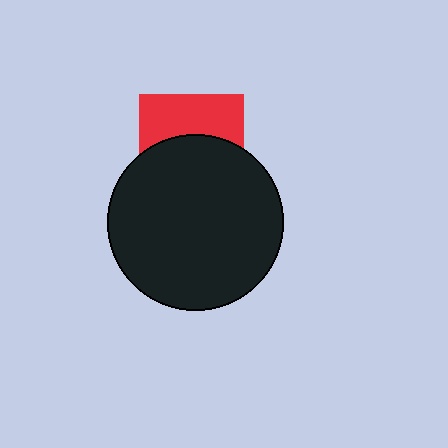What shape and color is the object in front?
The object in front is a black circle.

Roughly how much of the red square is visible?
A small part of it is visible (roughly 43%).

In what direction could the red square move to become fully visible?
The red square could move up. That would shift it out from behind the black circle entirely.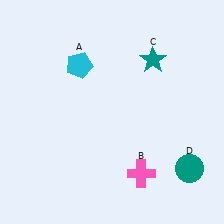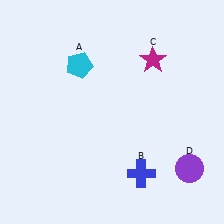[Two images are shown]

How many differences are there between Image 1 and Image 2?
There are 3 differences between the two images.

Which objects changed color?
B changed from pink to blue. C changed from teal to magenta. D changed from teal to purple.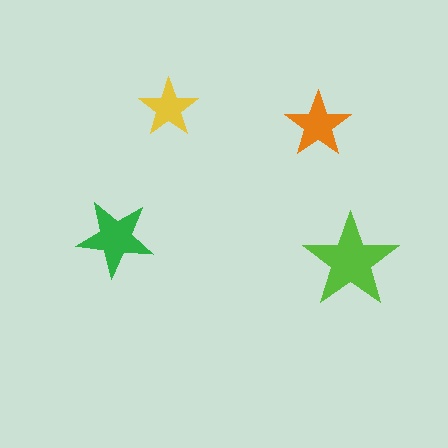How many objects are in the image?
There are 4 objects in the image.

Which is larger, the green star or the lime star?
The lime one.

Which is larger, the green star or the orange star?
The green one.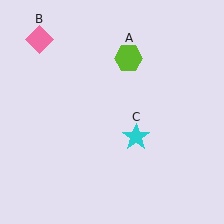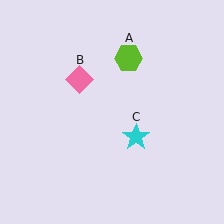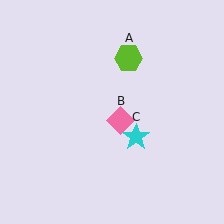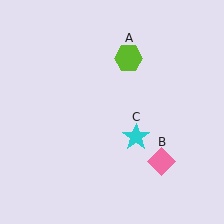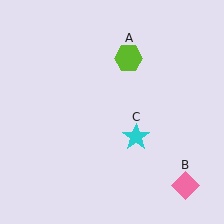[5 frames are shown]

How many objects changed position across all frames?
1 object changed position: pink diamond (object B).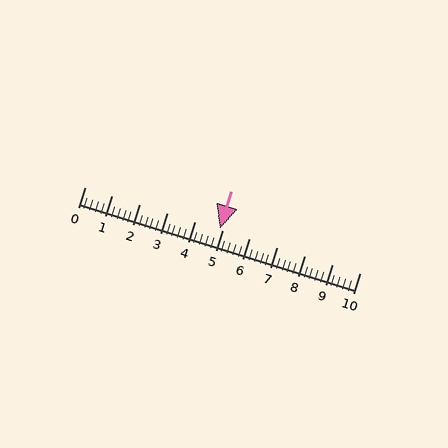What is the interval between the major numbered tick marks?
The major tick marks are spaced 1 units apart.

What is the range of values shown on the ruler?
The ruler shows values from 0 to 10.